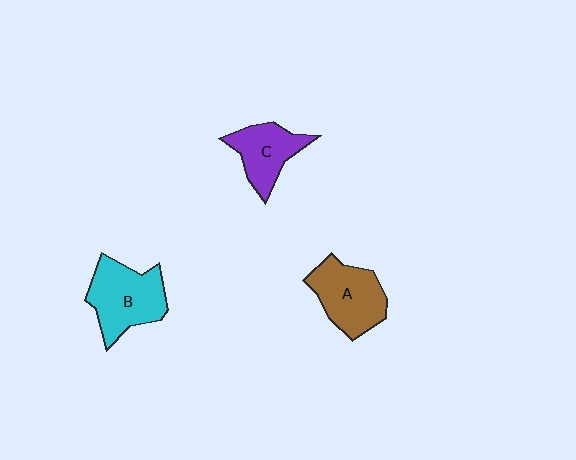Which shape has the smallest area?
Shape C (purple).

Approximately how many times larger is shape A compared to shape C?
Approximately 1.2 times.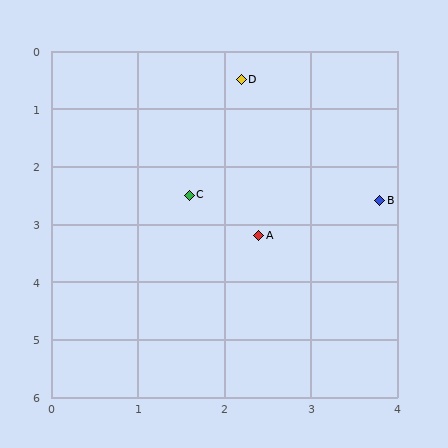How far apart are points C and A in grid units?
Points C and A are about 1.1 grid units apart.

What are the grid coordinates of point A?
Point A is at approximately (2.4, 3.2).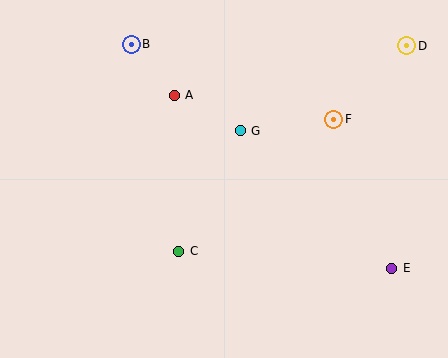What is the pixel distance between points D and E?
The distance between D and E is 223 pixels.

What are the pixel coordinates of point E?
Point E is at (392, 268).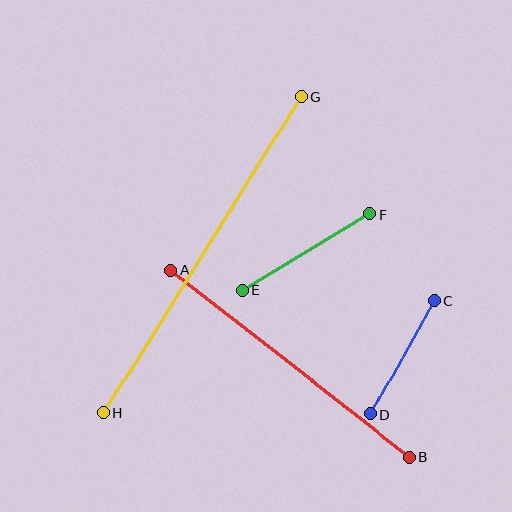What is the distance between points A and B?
The distance is approximately 303 pixels.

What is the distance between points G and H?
The distance is approximately 372 pixels.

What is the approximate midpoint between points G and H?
The midpoint is at approximately (202, 255) pixels.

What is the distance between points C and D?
The distance is approximately 130 pixels.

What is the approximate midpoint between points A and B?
The midpoint is at approximately (290, 363) pixels.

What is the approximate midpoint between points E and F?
The midpoint is at approximately (306, 252) pixels.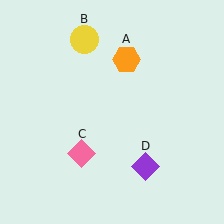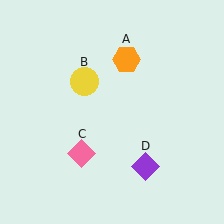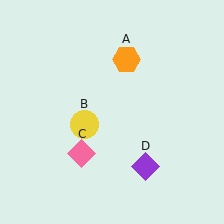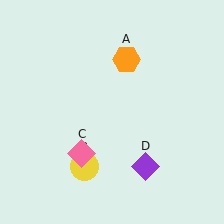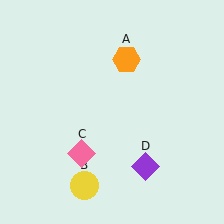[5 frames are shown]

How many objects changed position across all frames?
1 object changed position: yellow circle (object B).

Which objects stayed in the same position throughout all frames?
Orange hexagon (object A) and pink diamond (object C) and purple diamond (object D) remained stationary.